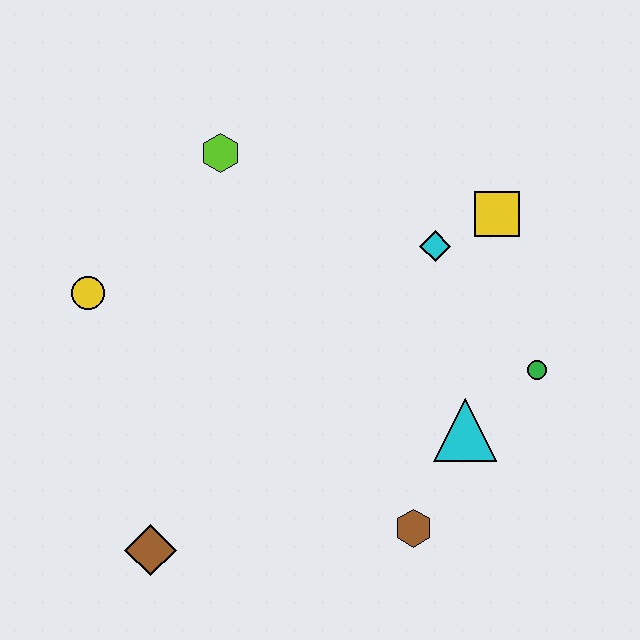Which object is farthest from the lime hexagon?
The brown hexagon is farthest from the lime hexagon.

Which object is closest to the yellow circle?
The lime hexagon is closest to the yellow circle.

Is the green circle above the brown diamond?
Yes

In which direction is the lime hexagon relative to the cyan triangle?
The lime hexagon is above the cyan triangle.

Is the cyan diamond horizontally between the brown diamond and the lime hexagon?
No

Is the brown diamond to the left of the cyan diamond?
Yes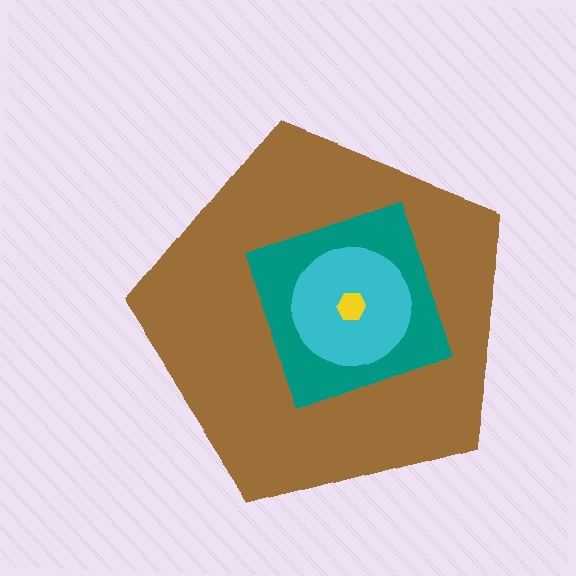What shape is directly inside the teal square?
The cyan circle.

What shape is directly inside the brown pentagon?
The teal square.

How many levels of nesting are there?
4.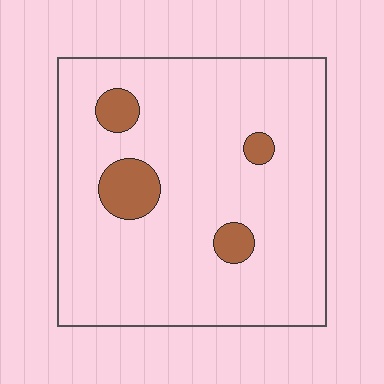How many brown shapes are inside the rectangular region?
4.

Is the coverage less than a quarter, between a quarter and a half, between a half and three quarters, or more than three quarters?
Less than a quarter.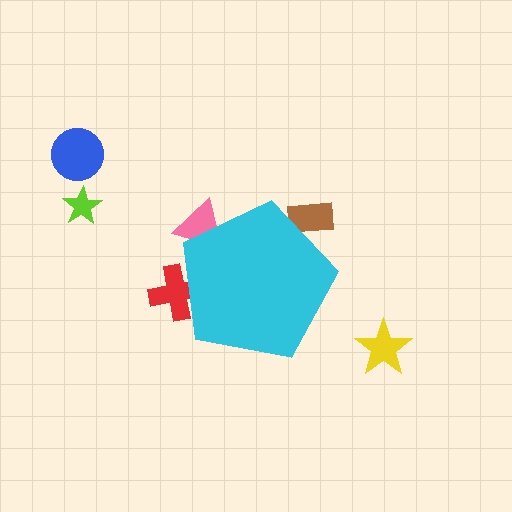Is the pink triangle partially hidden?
Yes, the pink triangle is partially hidden behind the cyan pentagon.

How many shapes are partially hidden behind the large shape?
3 shapes are partially hidden.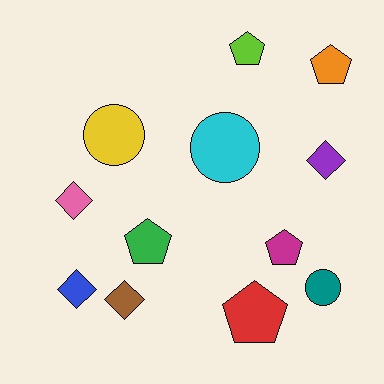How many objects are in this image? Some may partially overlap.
There are 12 objects.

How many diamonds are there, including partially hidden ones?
There are 4 diamonds.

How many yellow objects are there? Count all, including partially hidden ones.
There is 1 yellow object.